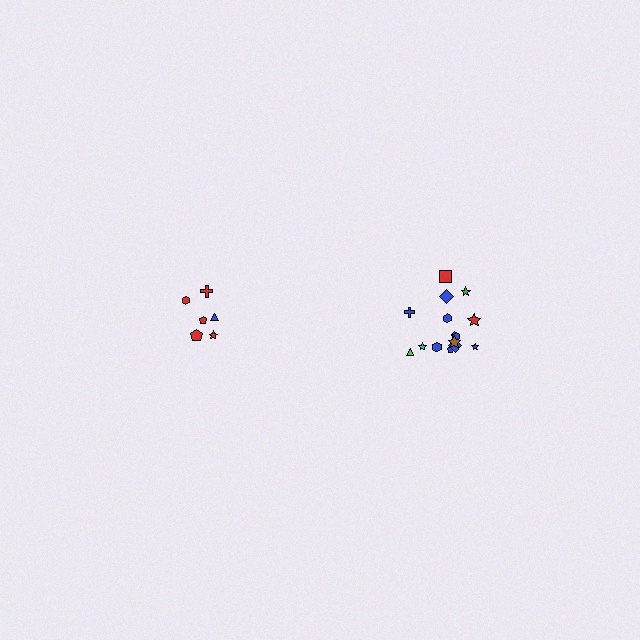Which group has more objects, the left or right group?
The right group.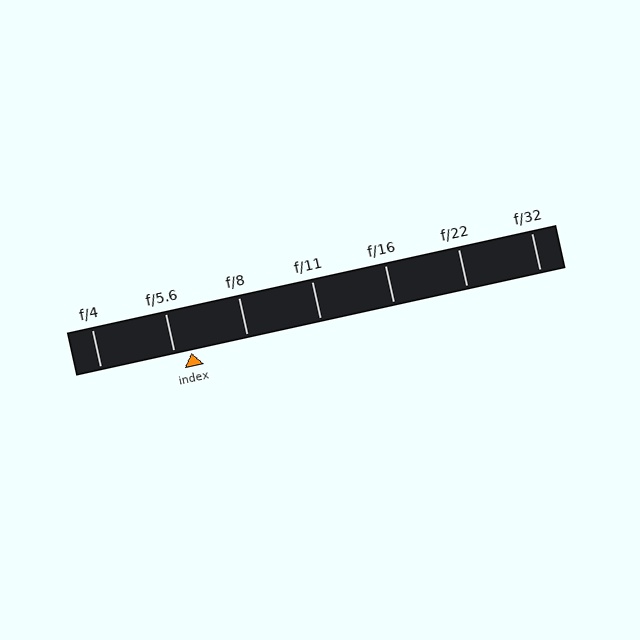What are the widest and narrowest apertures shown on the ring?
The widest aperture shown is f/4 and the narrowest is f/32.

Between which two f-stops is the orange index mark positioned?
The index mark is between f/5.6 and f/8.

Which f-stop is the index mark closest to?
The index mark is closest to f/5.6.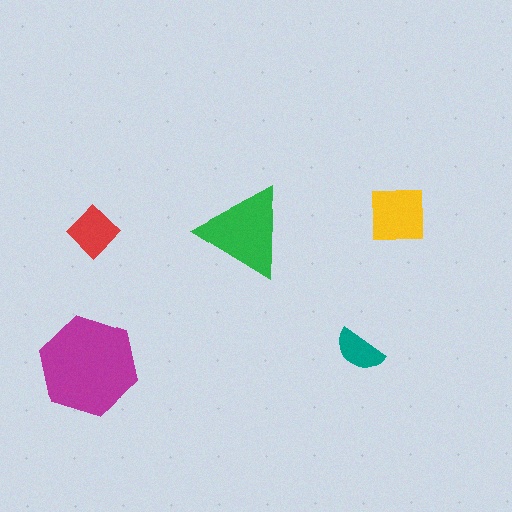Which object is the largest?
The magenta hexagon.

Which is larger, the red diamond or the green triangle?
The green triangle.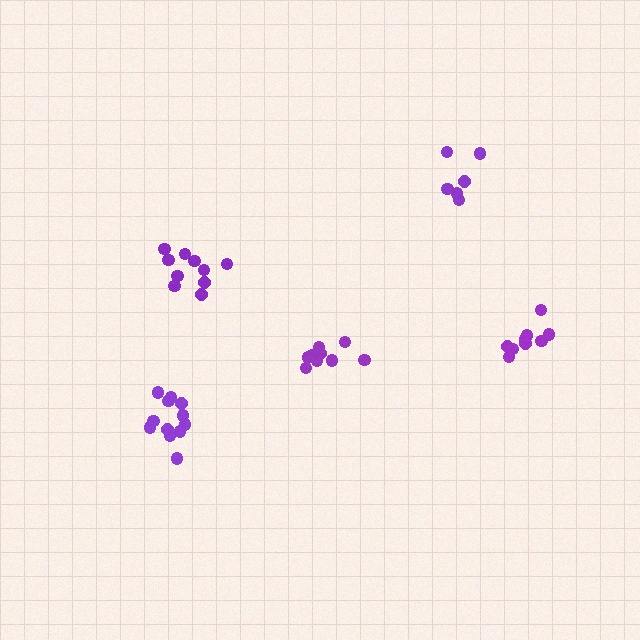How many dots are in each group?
Group 1: 6 dots, Group 2: 10 dots, Group 3: 9 dots, Group 4: 12 dots, Group 5: 10 dots (47 total).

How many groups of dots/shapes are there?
There are 5 groups.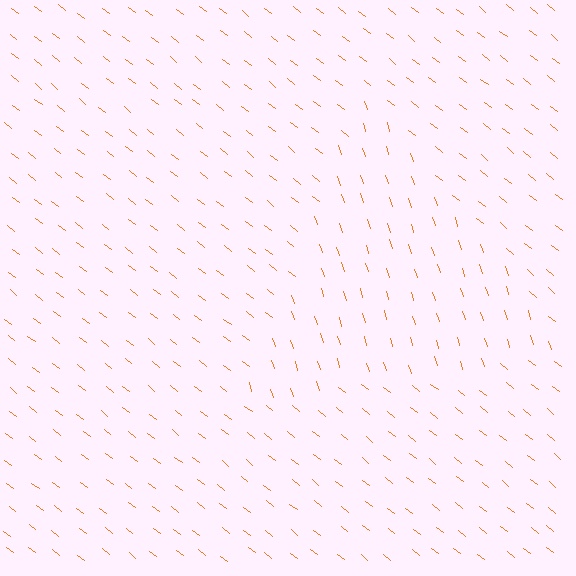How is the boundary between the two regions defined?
The boundary is defined purely by a change in line orientation (approximately 34 degrees difference). All lines are the same color and thickness.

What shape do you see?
I see a triangle.